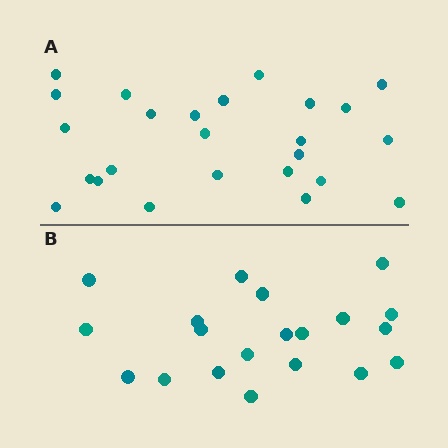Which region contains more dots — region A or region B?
Region A (the top region) has more dots.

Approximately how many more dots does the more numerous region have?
Region A has about 5 more dots than region B.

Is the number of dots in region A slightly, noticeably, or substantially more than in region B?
Region A has noticeably more, but not dramatically so. The ratio is roughly 1.2 to 1.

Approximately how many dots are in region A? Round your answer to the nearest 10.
About 20 dots. (The exact count is 25, which rounds to 20.)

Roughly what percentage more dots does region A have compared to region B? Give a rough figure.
About 25% more.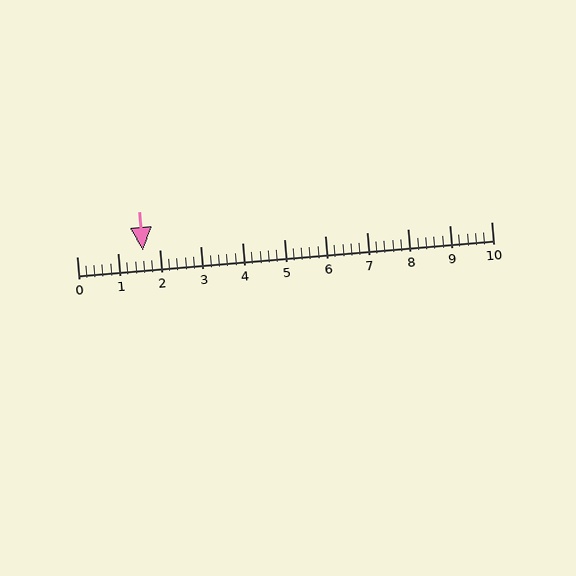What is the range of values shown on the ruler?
The ruler shows values from 0 to 10.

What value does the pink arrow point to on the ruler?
The pink arrow points to approximately 1.6.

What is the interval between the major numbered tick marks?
The major tick marks are spaced 1 units apart.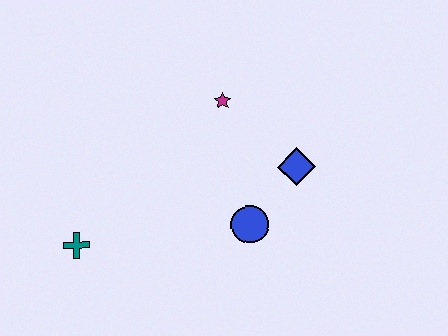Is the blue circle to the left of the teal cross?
No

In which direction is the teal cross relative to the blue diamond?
The teal cross is to the left of the blue diamond.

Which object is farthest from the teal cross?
The blue diamond is farthest from the teal cross.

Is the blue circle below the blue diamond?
Yes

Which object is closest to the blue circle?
The blue diamond is closest to the blue circle.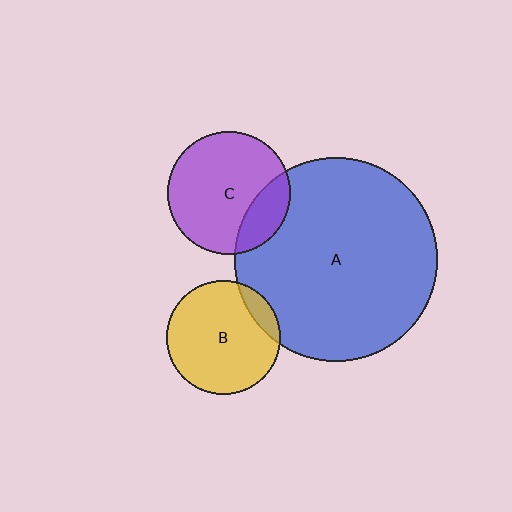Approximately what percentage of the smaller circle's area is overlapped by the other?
Approximately 10%.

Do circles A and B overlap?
Yes.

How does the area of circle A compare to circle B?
Approximately 3.2 times.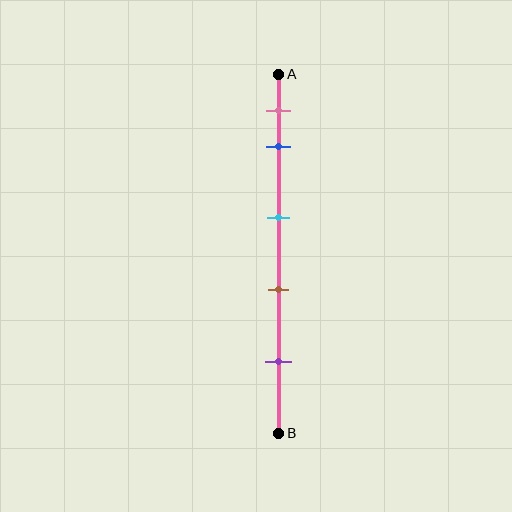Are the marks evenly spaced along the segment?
No, the marks are not evenly spaced.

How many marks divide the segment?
There are 5 marks dividing the segment.